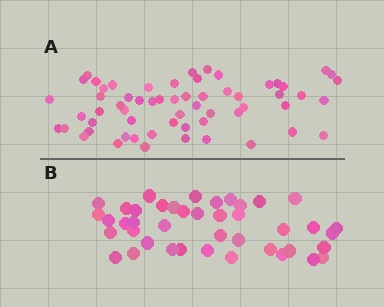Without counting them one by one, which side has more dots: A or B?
Region A (the top region) has more dots.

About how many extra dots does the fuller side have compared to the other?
Region A has approximately 20 more dots than region B.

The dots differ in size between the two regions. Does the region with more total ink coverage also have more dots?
No. Region B has more total ink coverage because its dots are larger, but region A actually contains more individual dots. Total area can be misleading — the number of items is what matters here.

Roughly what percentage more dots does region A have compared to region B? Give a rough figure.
About 45% more.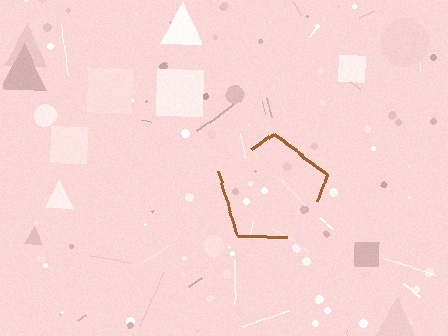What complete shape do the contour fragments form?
The contour fragments form a pentagon.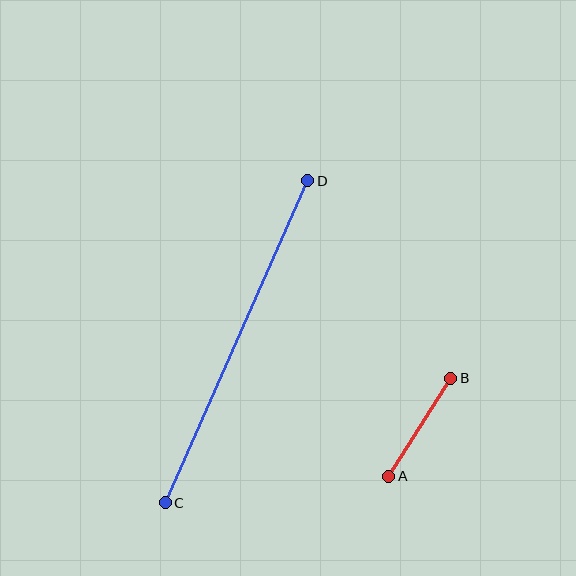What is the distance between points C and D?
The distance is approximately 352 pixels.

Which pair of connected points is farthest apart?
Points C and D are farthest apart.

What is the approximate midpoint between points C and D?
The midpoint is at approximately (237, 342) pixels.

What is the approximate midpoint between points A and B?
The midpoint is at approximately (420, 427) pixels.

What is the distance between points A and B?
The distance is approximately 116 pixels.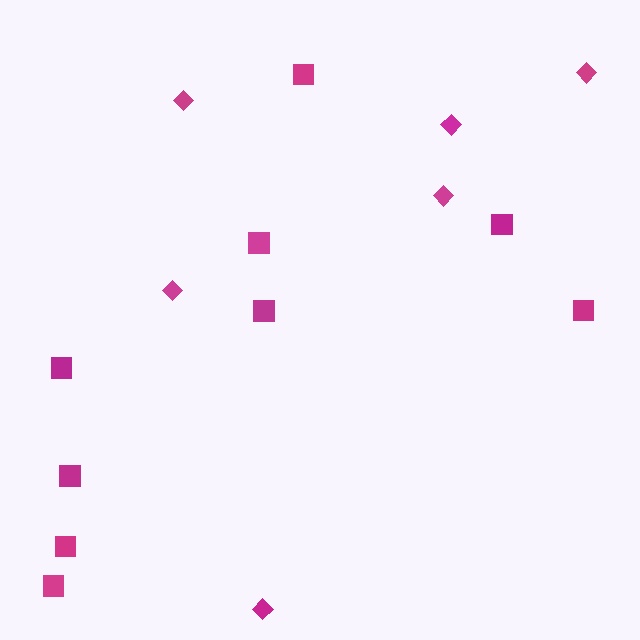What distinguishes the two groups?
There are 2 groups: one group of diamonds (6) and one group of squares (9).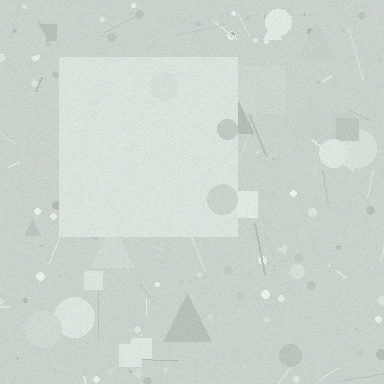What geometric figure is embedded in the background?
A square is embedded in the background.